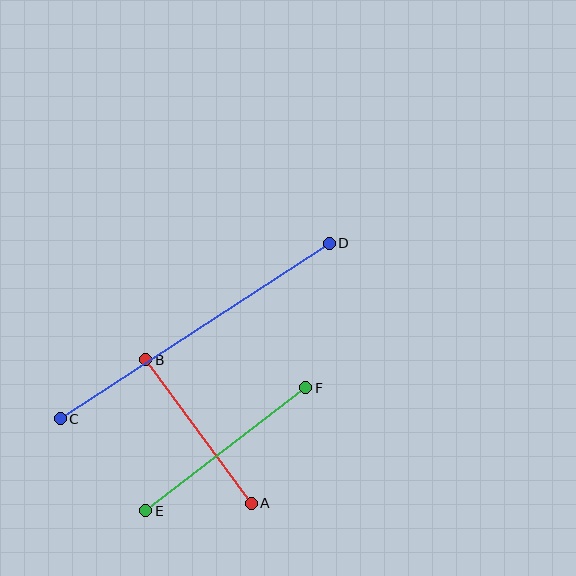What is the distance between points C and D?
The distance is approximately 321 pixels.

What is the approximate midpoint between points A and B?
The midpoint is at approximately (198, 432) pixels.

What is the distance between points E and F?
The distance is approximately 202 pixels.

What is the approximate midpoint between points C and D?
The midpoint is at approximately (195, 331) pixels.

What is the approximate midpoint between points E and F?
The midpoint is at approximately (226, 449) pixels.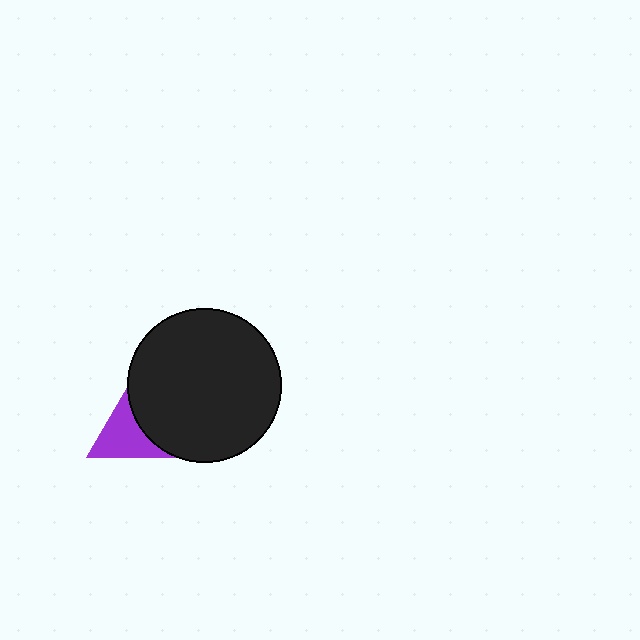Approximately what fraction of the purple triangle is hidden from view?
Roughly 31% of the purple triangle is hidden behind the black circle.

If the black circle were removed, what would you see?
You would see the complete purple triangle.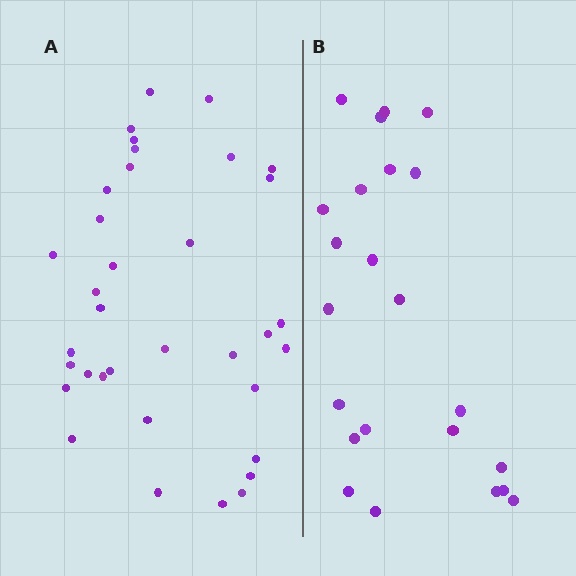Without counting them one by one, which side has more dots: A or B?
Region A (the left region) has more dots.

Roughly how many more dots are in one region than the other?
Region A has roughly 12 or so more dots than region B.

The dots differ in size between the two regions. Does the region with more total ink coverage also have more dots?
No. Region B has more total ink coverage because its dots are larger, but region A actually contains more individual dots. Total area can be misleading — the number of items is what matters here.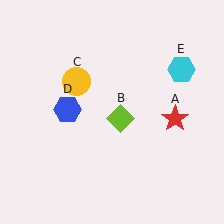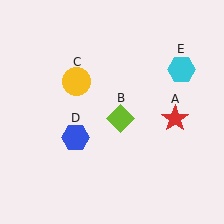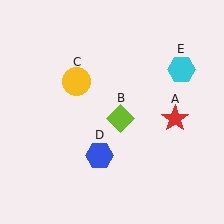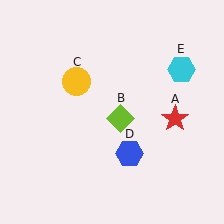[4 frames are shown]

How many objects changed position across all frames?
1 object changed position: blue hexagon (object D).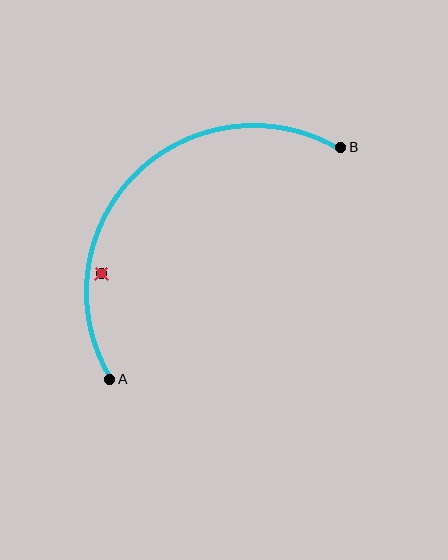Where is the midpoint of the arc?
The arc midpoint is the point on the curve farthest from the straight line joining A and B. It sits above and to the left of that line.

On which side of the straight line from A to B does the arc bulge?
The arc bulges above and to the left of the straight line connecting A and B.